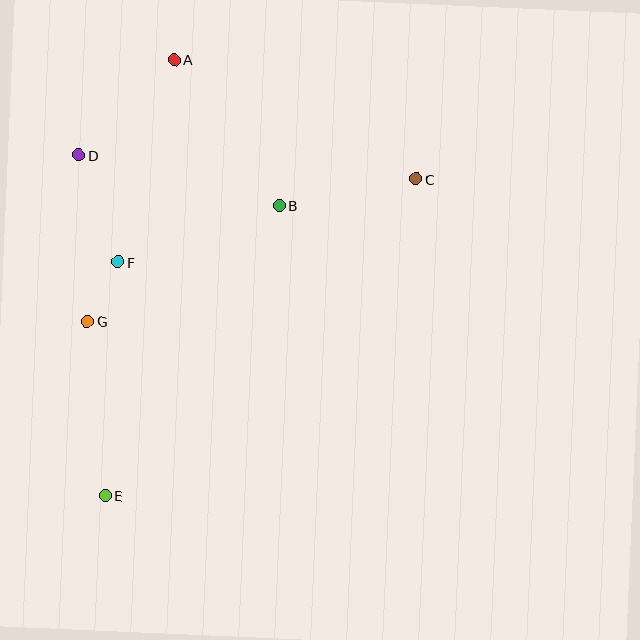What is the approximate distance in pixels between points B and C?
The distance between B and C is approximately 139 pixels.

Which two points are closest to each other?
Points F and G are closest to each other.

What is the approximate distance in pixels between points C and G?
The distance between C and G is approximately 358 pixels.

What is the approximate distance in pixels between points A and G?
The distance between A and G is approximately 276 pixels.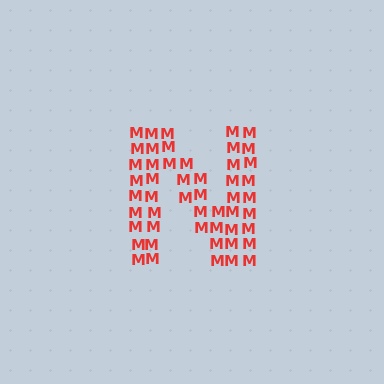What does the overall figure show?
The overall figure shows the letter N.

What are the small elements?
The small elements are letter M's.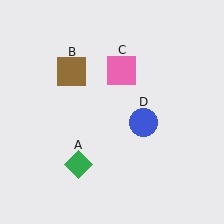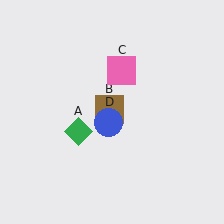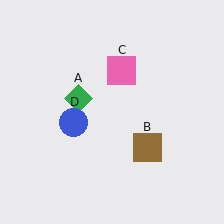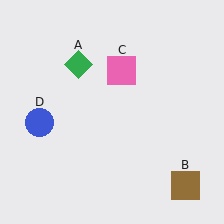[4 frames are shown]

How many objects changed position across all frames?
3 objects changed position: green diamond (object A), brown square (object B), blue circle (object D).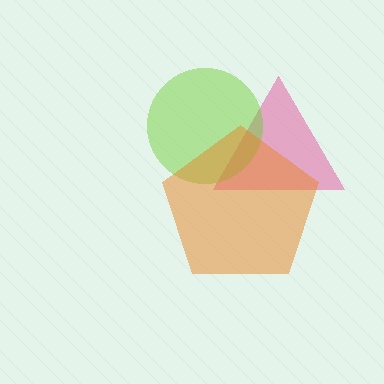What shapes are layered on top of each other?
The layered shapes are: a pink triangle, a lime circle, an orange pentagon.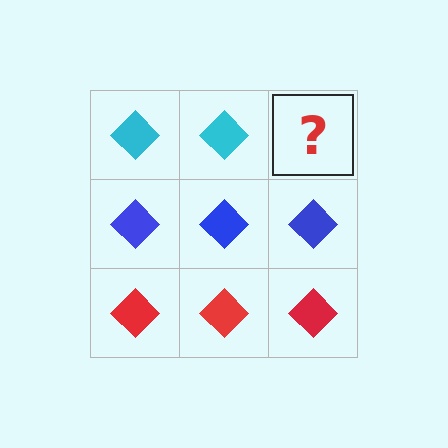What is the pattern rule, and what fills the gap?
The rule is that each row has a consistent color. The gap should be filled with a cyan diamond.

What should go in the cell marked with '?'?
The missing cell should contain a cyan diamond.